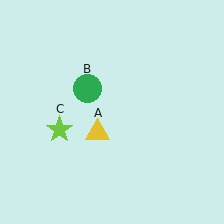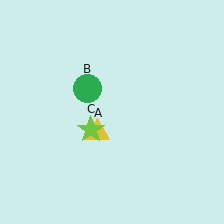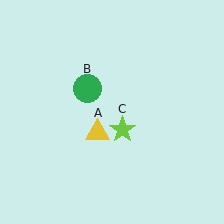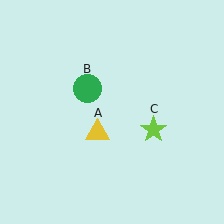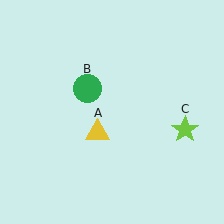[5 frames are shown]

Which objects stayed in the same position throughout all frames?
Yellow triangle (object A) and green circle (object B) remained stationary.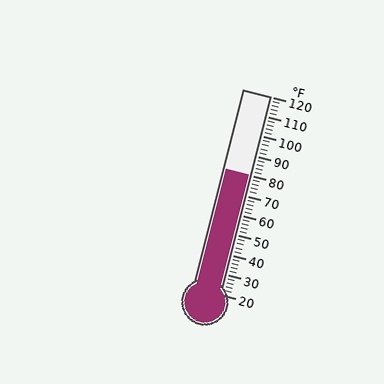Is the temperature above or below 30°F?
The temperature is above 30°F.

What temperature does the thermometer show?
The thermometer shows approximately 80°F.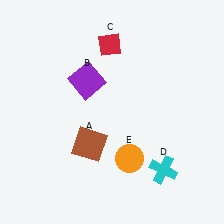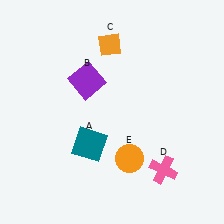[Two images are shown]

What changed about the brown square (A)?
In Image 1, A is brown. In Image 2, it changed to teal.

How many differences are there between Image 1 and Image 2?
There are 3 differences between the two images.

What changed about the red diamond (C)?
In Image 1, C is red. In Image 2, it changed to orange.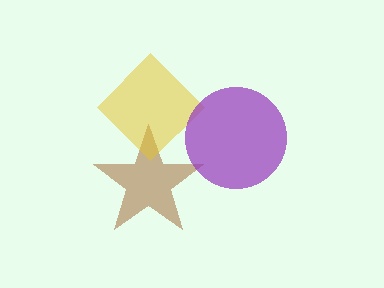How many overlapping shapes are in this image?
There are 3 overlapping shapes in the image.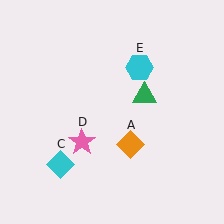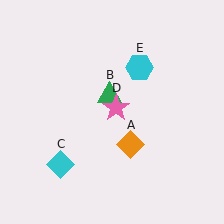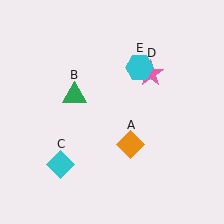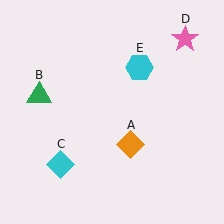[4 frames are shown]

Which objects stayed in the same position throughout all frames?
Orange diamond (object A) and cyan diamond (object C) and cyan hexagon (object E) remained stationary.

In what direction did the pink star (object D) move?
The pink star (object D) moved up and to the right.